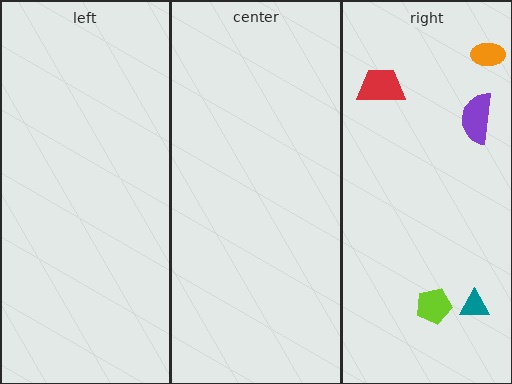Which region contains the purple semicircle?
The right region.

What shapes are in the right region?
The orange ellipse, the red trapezoid, the teal triangle, the purple semicircle, the lime pentagon.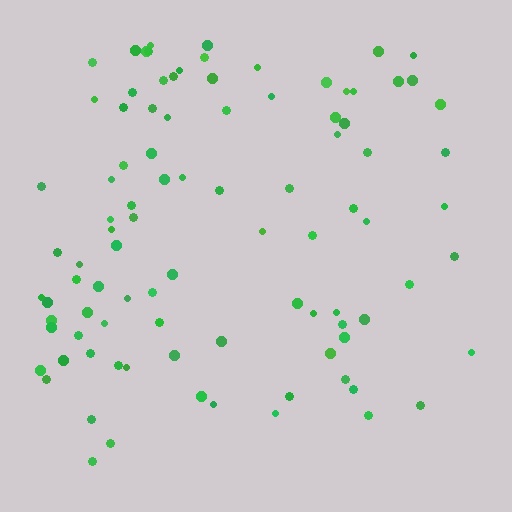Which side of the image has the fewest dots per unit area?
The right.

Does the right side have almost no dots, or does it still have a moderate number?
Still a moderate number, just noticeably fewer than the left.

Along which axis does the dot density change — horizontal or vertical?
Horizontal.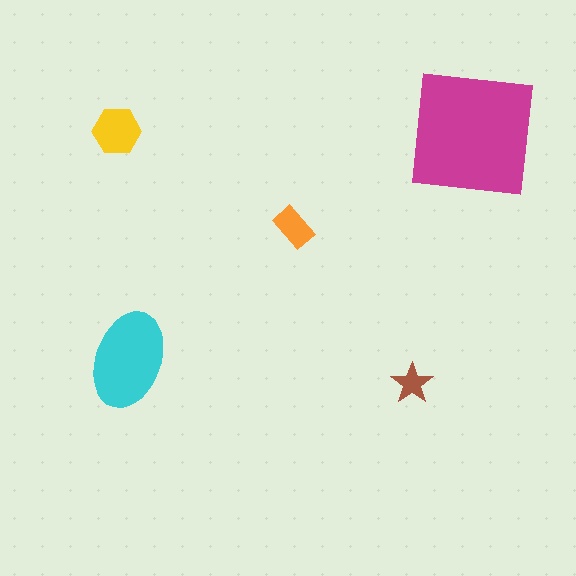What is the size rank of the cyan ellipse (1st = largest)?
2nd.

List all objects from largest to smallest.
The magenta square, the cyan ellipse, the yellow hexagon, the orange rectangle, the brown star.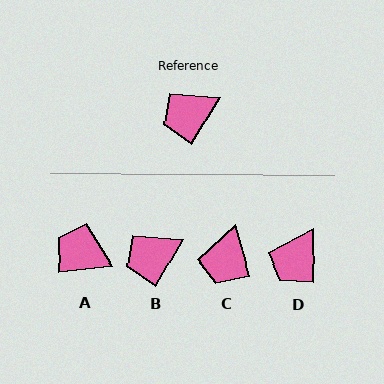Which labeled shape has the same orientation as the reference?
B.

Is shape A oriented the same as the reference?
No, it is off by about 53 degrees.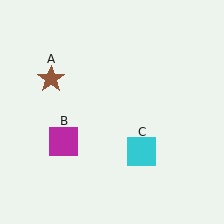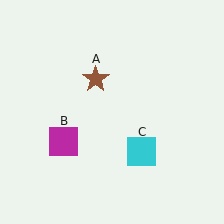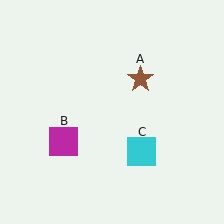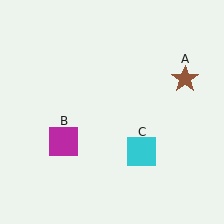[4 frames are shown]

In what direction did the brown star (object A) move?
The brown star (object A) moved right.